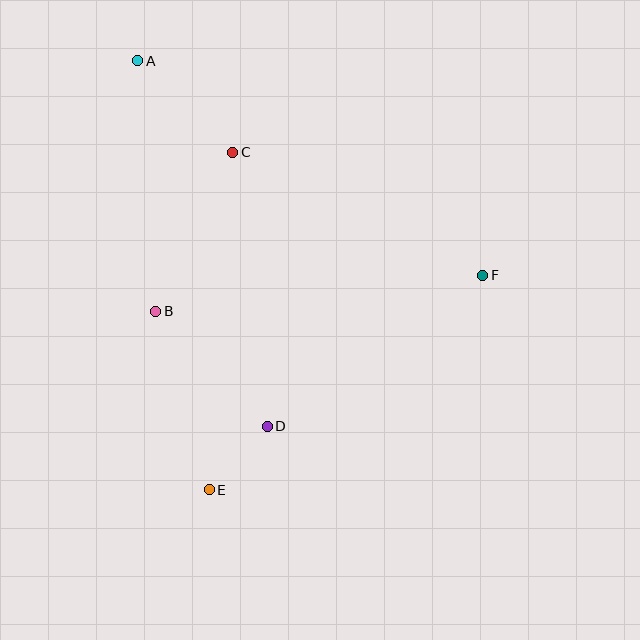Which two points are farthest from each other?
Points A and E are farthest from each other.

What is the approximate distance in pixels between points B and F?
The distance between B and F is approximately 329 pixels.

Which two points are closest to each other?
Points D and E are closest to each other.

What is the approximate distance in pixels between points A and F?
The distance between A and F is approximately 406 pixels.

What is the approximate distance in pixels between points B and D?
The distance between B and D is approximately 160 pixels.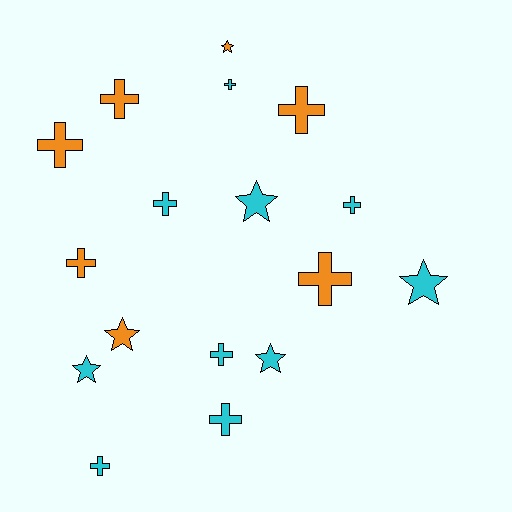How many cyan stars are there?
There are 4 cyan stars.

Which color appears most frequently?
Cyan, with 10 objects.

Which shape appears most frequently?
Cross, with 11 objects.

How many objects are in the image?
There are 17 objects.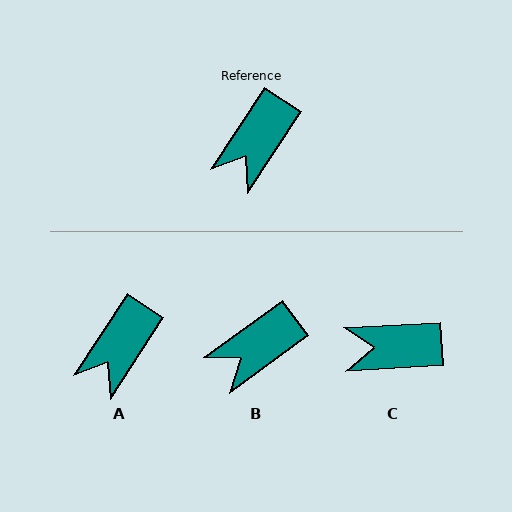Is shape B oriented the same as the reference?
No, it is off by about 21 degrees.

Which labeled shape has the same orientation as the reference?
A.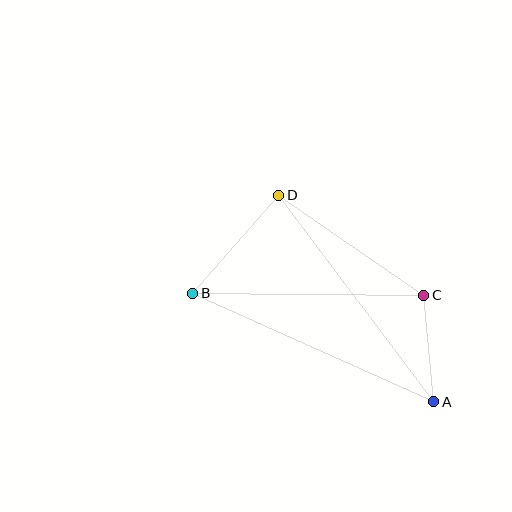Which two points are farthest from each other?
Points A and B are farthest from each other.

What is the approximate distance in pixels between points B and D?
The distance between B and D is approximately 130 pixels.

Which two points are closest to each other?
Points A and C are closest to each other.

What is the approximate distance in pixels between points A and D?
The distance between A and D is approximately 258 pixels.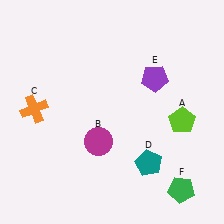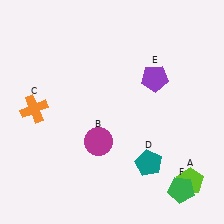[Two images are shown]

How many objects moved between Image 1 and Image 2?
1 object moved between the two images.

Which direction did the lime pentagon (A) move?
The lime pentagon (A) moved down.